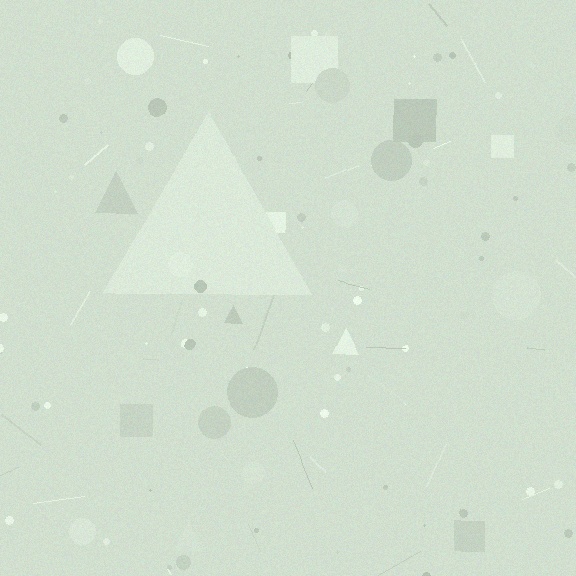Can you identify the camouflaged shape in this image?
The camouflaged shape is a triangle.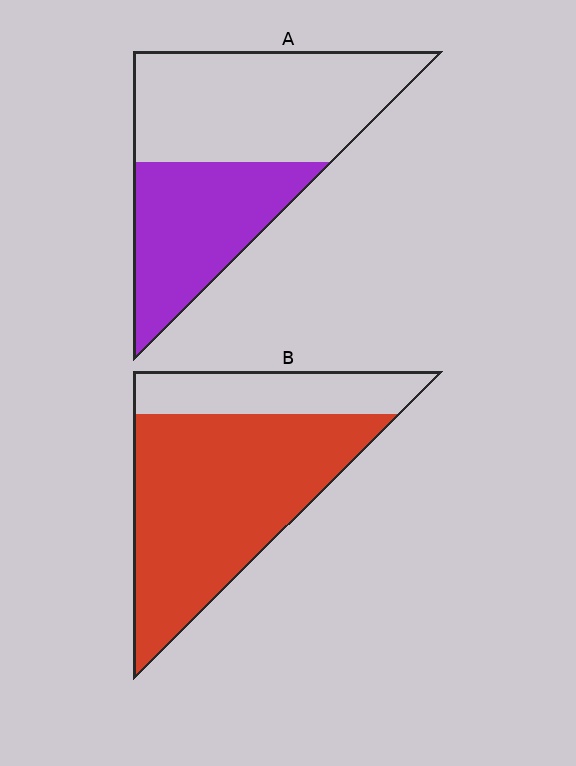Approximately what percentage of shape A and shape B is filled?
A is approximately 40% and B is approximately 75%.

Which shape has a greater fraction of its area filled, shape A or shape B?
Shape B.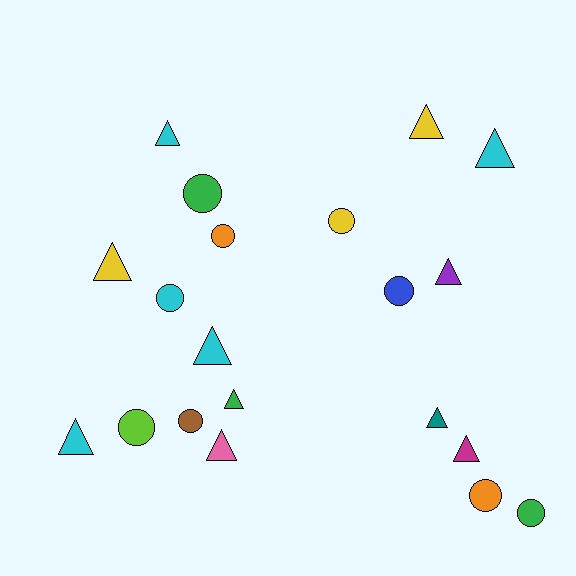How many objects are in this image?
There are 20 objects.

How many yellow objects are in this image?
There are 3 yellow objects.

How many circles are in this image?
There are 9 circles.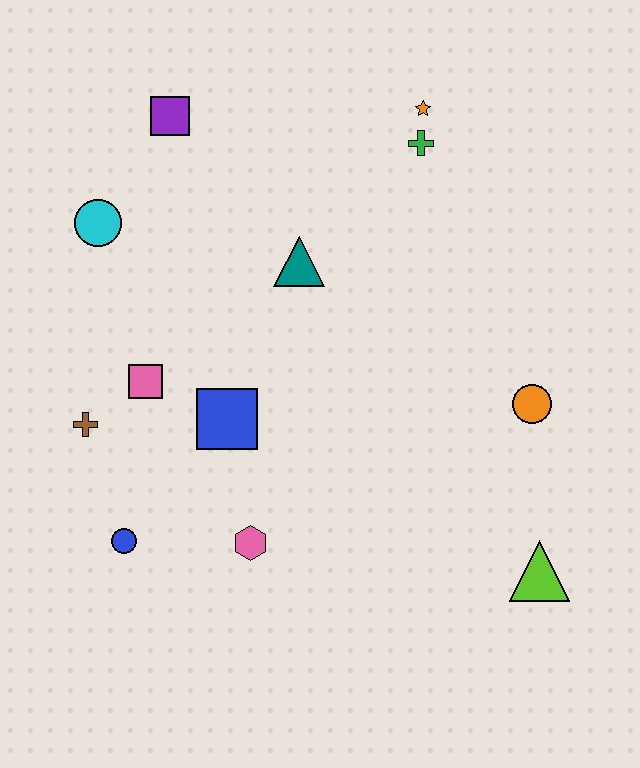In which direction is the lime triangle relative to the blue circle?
The lime triangle is to the right of the blue circle.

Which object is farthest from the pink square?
The lime triangle is farthest from the pink square.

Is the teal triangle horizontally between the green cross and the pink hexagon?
Yes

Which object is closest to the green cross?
The orange star is closest to the green cross.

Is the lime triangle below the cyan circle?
Yes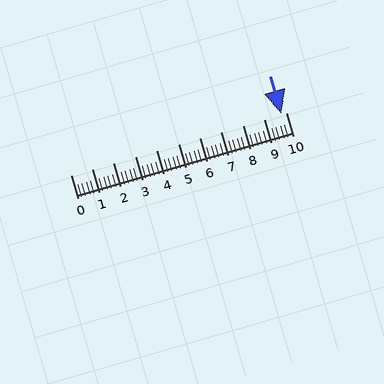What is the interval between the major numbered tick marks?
The major tick marks are spaced 1 units apart.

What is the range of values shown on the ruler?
The ruler shows values from 0 to 10.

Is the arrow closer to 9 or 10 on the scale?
The arrow is closer to 10.